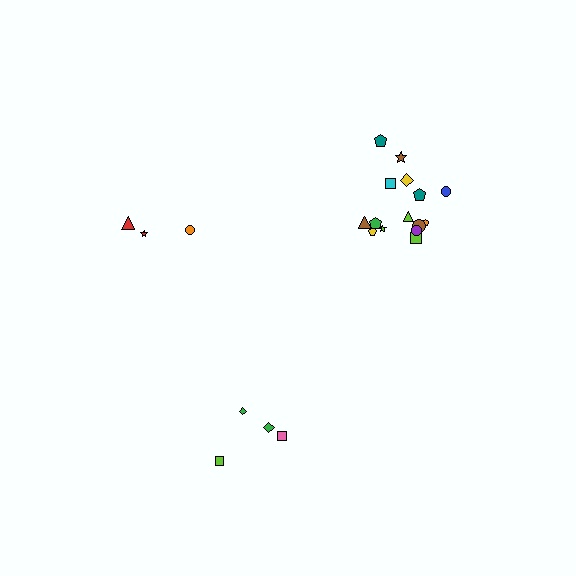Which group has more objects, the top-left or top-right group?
The top-right group.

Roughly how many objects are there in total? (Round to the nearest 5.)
Roughly 20 objects in total.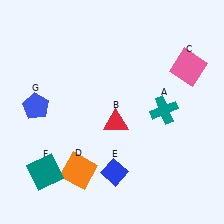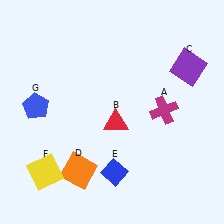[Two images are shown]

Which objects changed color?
A changed from teal to magenta. C changed from pink to purple. F changed from teal to yellow.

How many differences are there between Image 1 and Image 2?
There are 3 differences between the two images.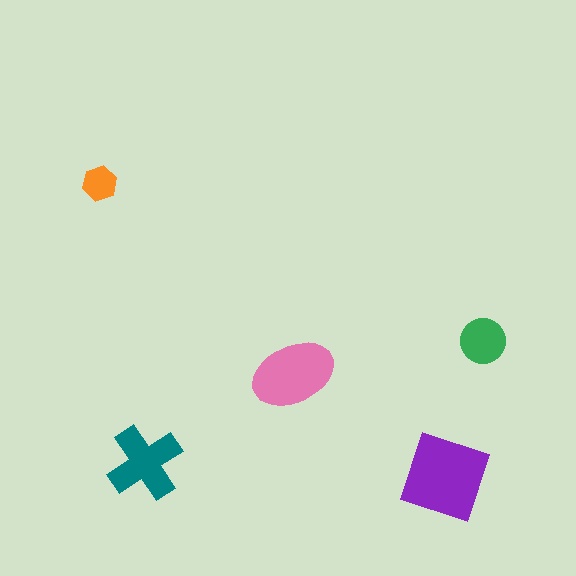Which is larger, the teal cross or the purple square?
The purple square.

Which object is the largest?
The purple square.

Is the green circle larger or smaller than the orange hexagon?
Larger.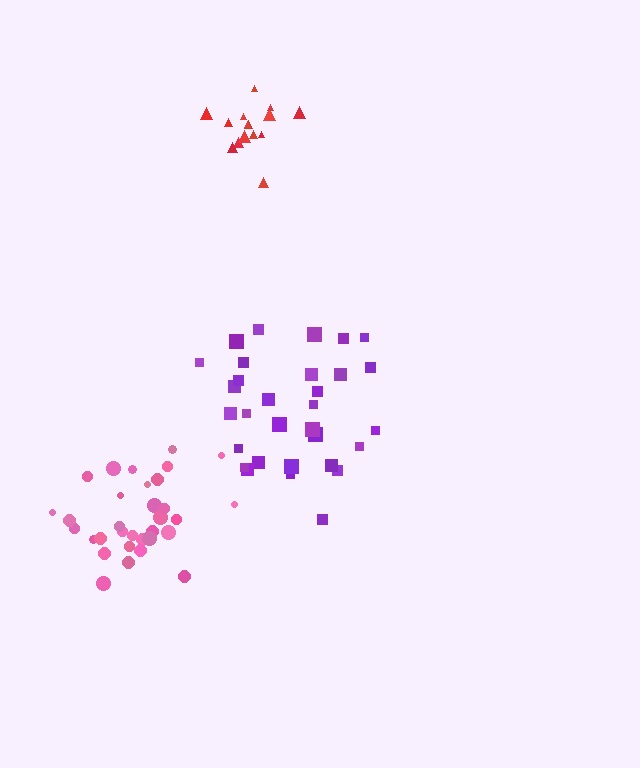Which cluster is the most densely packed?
Red.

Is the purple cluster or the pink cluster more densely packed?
Pink.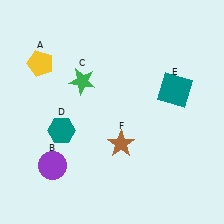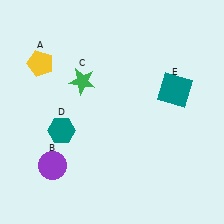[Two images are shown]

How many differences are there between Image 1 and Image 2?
There is 1 difference between the two images.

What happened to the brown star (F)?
The brown star (F) was removed in Image 2. It was in the bottom-right area of Image 1.